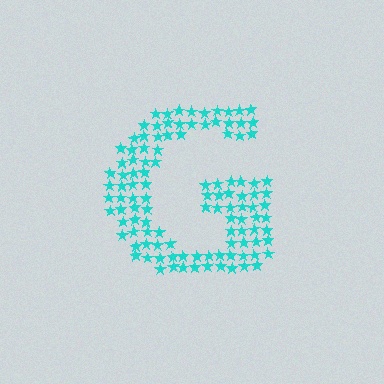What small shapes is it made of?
It is made of small stars.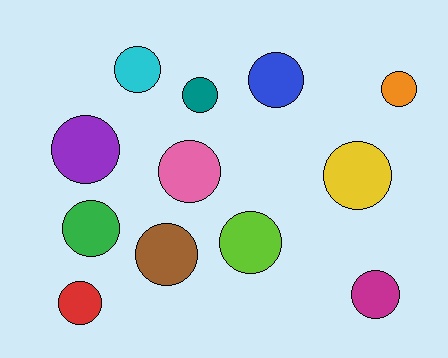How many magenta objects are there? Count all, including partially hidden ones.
There is 1 magenta object.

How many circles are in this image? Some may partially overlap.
There are 12 circles.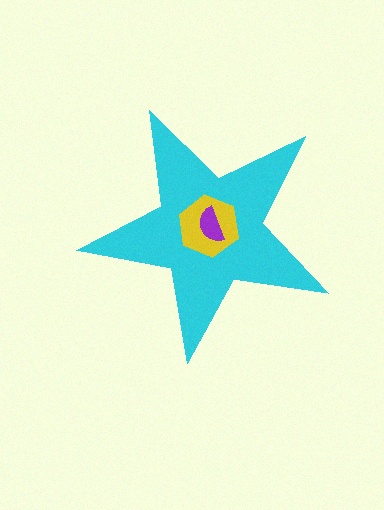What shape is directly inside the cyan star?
The yellow hexagon.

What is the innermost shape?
The purple semicircle.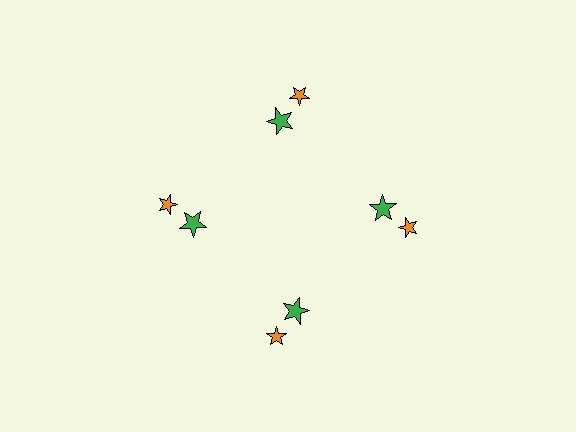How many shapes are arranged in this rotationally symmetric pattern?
There are 8 shapes, arranged in 4 groups of 2.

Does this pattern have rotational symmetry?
Yes, this pattern has 4-fold rotational symmetry. It looks the same after rotating 90 degrees around the center.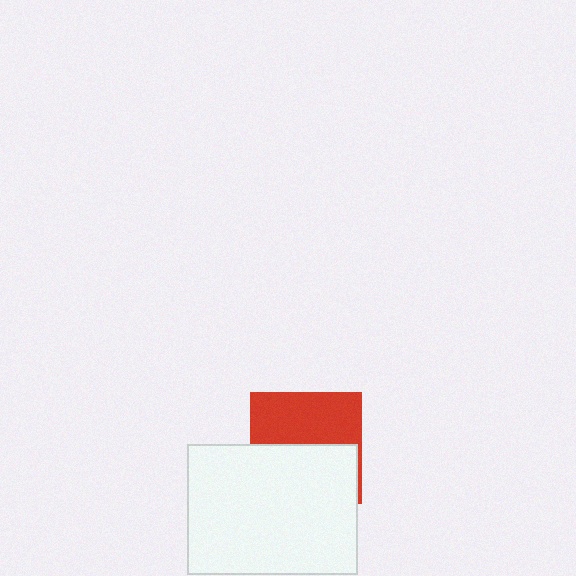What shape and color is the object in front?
The object in front is a white rectangle.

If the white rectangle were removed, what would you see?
You would see the complete red square.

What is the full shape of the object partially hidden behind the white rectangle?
The partially hidden object is a red square.